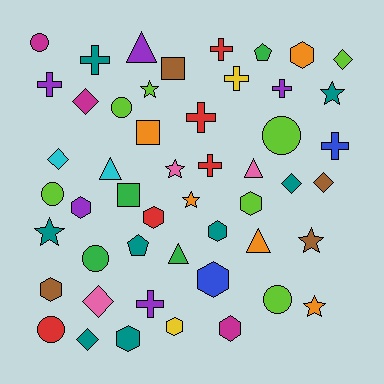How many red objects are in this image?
There are 5 red objects.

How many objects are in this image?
There are 50 objects.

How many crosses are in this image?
There are 9 crosses.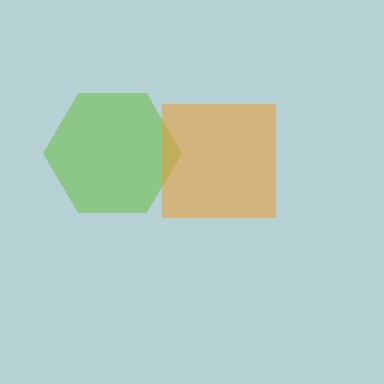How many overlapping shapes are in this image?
There are 2 overlapping shapes in the image.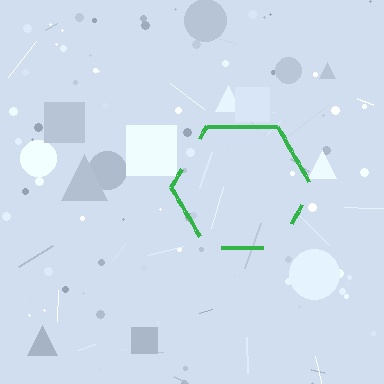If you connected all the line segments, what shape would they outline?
They would outline a hexagon.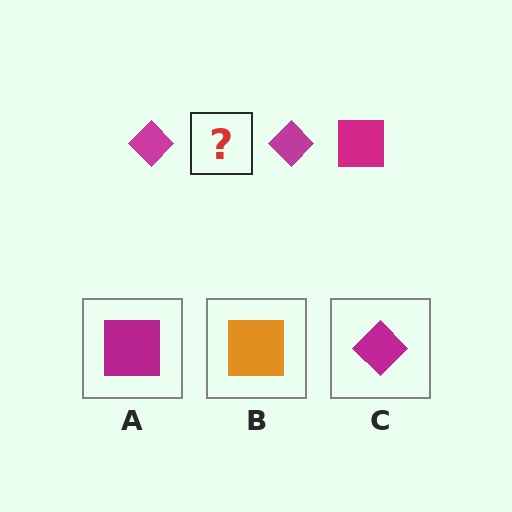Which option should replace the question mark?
Option A.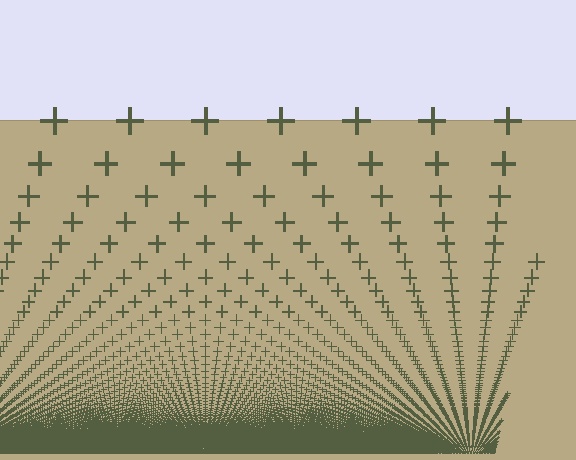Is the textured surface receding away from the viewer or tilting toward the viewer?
The surface appears to tilt toward the viewer. Texture elements get larger and sparser toward the top.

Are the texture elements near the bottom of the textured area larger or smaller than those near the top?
Smaller. The gradient is inverted — elements near the bottom are smaller and denser.